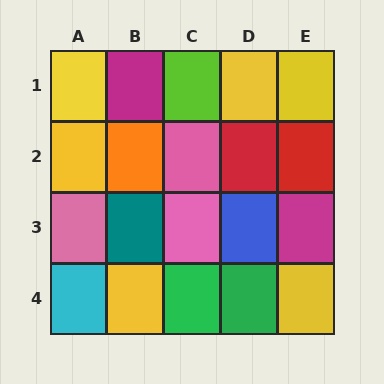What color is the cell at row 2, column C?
Pink.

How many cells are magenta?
2 cells are magenta.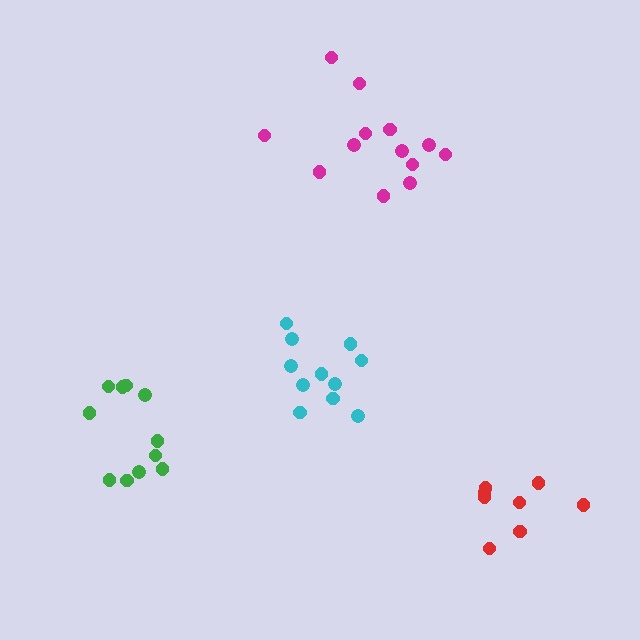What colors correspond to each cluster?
The clusters are colored: magenta, cyan, green, red.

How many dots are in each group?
Group 1: 13 dots, Group 2: 11 dots, Group 3: 11 dots, Group 4: 8 dots (43 total).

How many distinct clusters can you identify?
There are 4 distinct clusters.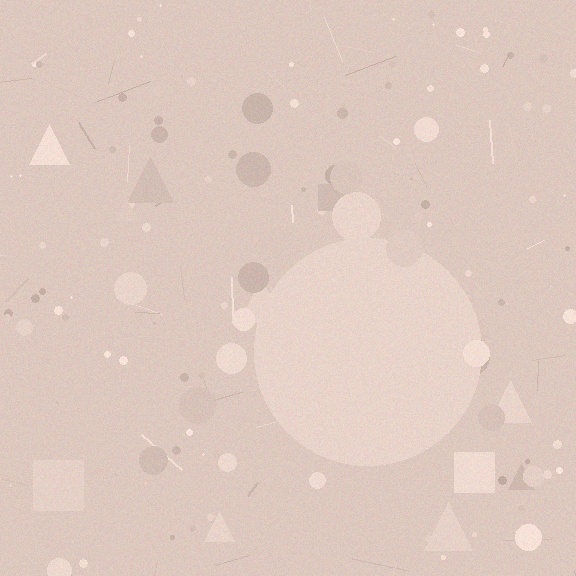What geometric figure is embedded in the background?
A circle is embedded in the background.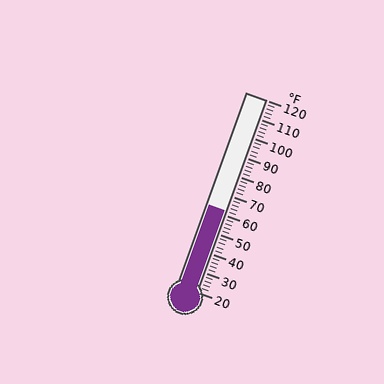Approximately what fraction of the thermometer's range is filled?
The thermometer is filled to approximately 40% of its range.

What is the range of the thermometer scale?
The thermometer scale ranges from 20°F to 120°F.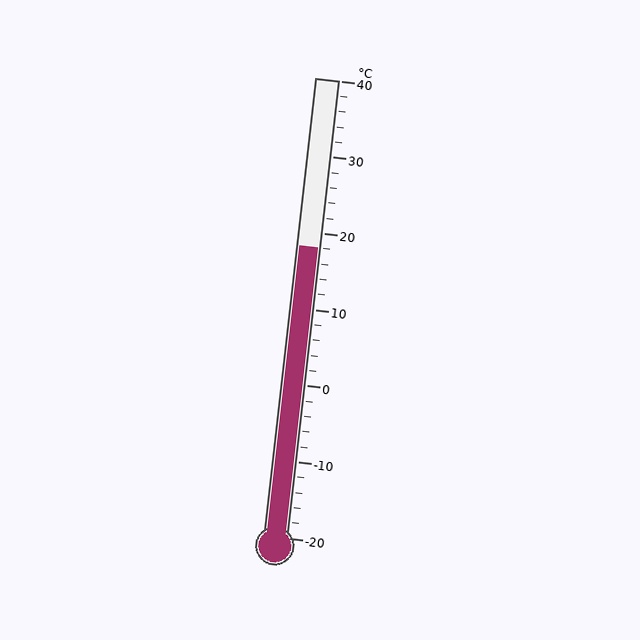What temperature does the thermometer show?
The thermometer shows approximately 18°C.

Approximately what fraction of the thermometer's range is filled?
The thermometer is filled to approximately 65% of its range.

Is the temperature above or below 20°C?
The temperature is below 20°C.